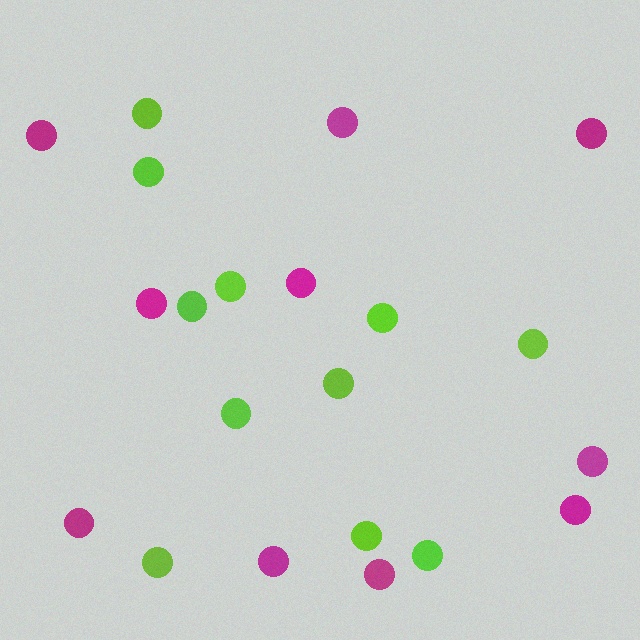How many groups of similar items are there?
There are 2 groups: one group of magenta circles (10) and one group of lime circles (11).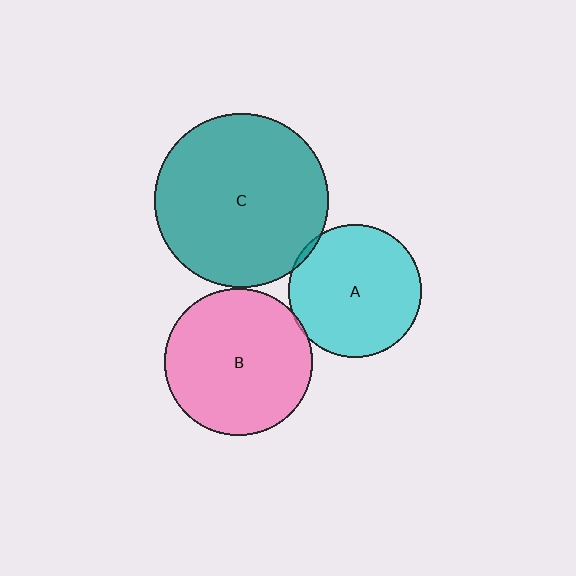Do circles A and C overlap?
Yes.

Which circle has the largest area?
Circle C (teal).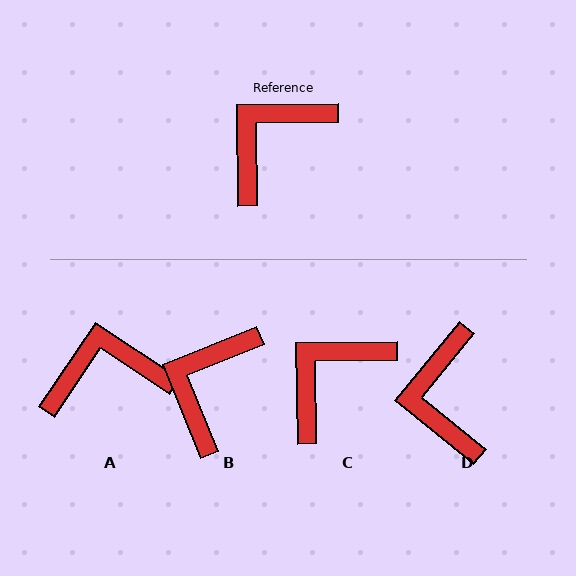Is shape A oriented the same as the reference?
No, it is off by about 35 degrees.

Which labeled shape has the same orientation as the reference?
C.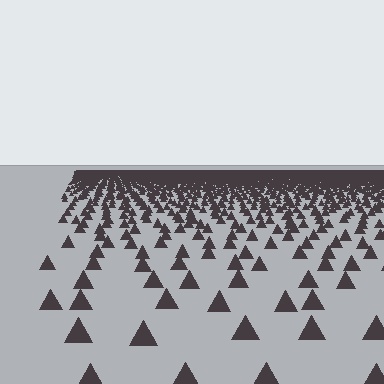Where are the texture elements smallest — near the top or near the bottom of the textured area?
Near the top.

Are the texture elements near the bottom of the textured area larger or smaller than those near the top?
Larger. Near the bottom, elements are closer to the viewer and appear at a bigger on-screen size.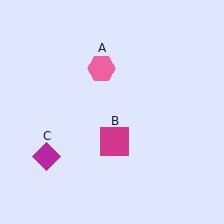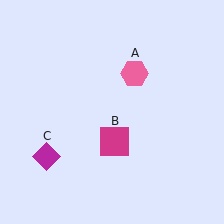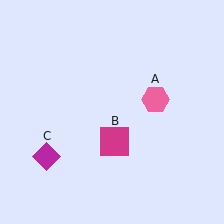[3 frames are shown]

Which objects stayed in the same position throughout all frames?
Magenta square (object B) and magenta diamond (object C) remained stationary.